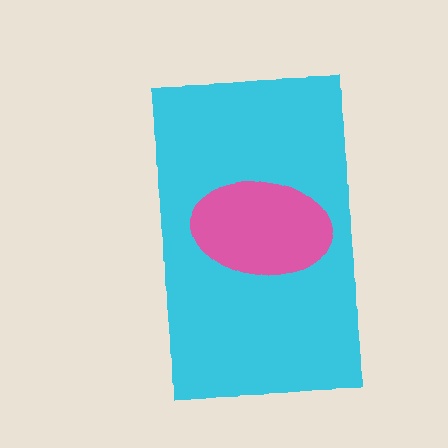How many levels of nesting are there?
2.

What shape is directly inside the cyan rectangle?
The pink ellipse.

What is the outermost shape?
The cyan rectangle.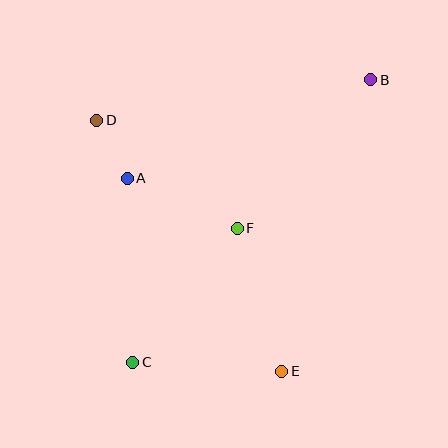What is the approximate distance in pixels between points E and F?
The distance between E and F is approximately 150 pixels.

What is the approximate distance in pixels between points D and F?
The distance between D and F is approximately 177 pixels.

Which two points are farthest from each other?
Points B and C are farthest from each other.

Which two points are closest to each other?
Points A and D are closest to each other.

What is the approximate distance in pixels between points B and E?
The distance between B and E is approximately 305 pixels.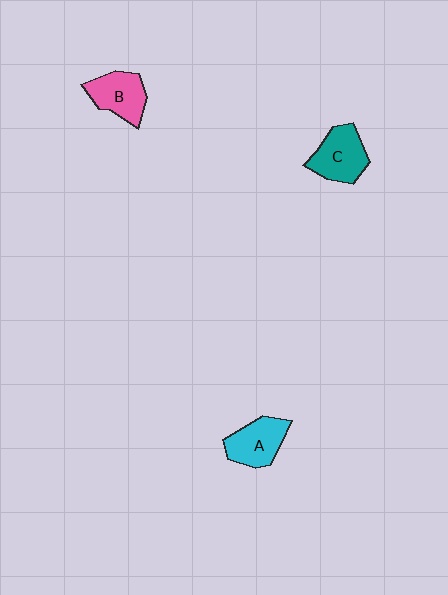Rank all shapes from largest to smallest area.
From largest to smallest: C (teal), A (cyan), B (pink).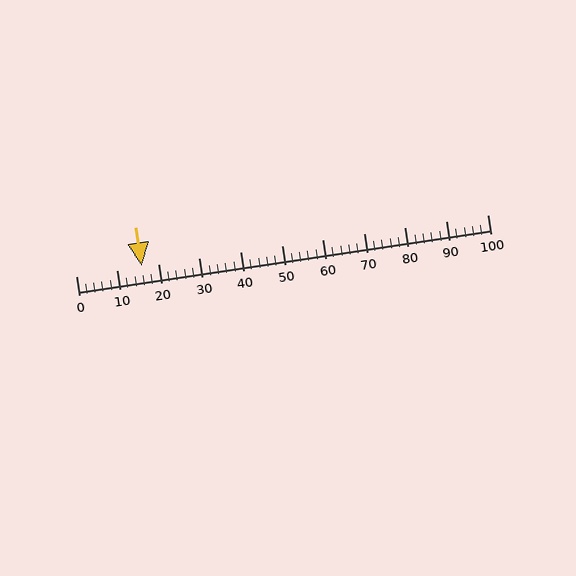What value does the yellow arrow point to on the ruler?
The yellow arrow points to approximately 16.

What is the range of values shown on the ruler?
The ruler shows values from 0 to 100.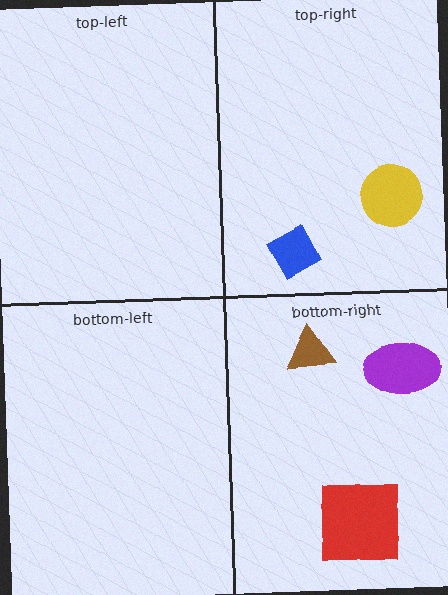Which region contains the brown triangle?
The bottom-right region.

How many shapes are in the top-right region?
2.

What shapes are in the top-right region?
The blue diamond, the yellow circle.